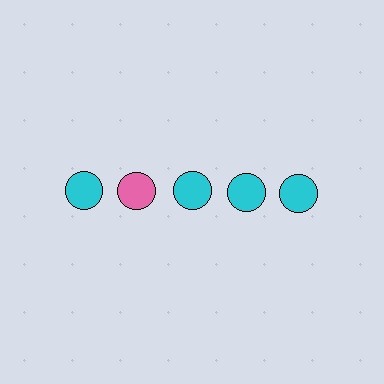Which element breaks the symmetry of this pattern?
The pink circle in the top row, second from left column breaks the symmetry. All other shapes are cyan circles.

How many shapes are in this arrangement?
There are 5 shapes arranged in a grid pattern.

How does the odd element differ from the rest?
It has a different color: pink instead of cyan.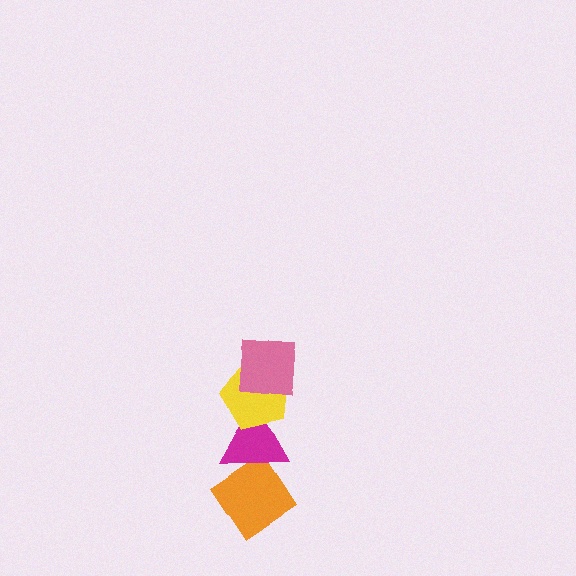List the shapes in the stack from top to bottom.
From top to bottom: the pink square, the yellow pentagon, the magenta triangle, the orange diamond.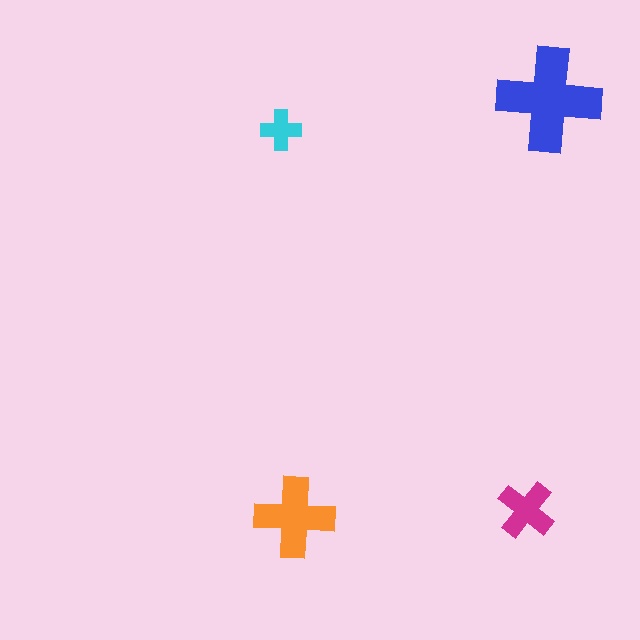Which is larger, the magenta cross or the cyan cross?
The magenta one.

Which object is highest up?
The blue cross is topmost.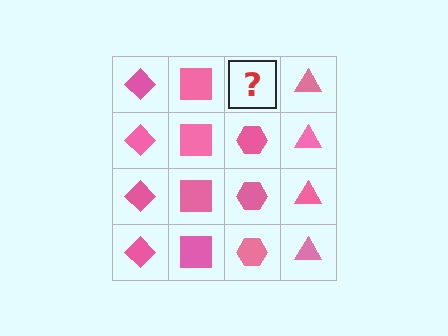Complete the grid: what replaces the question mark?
The question mark should be replaced with a pink hexagon.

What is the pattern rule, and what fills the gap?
The rule is that each column has a consistent shape. The gap should be filled with a pink hexagon.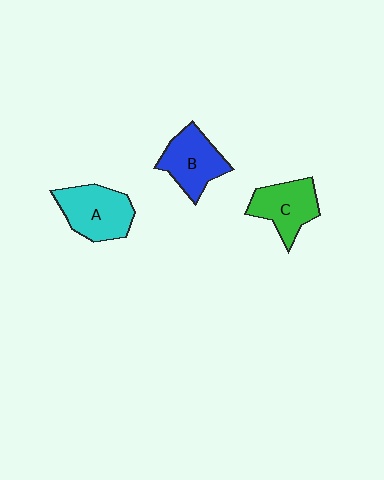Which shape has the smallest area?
Shape C (green).